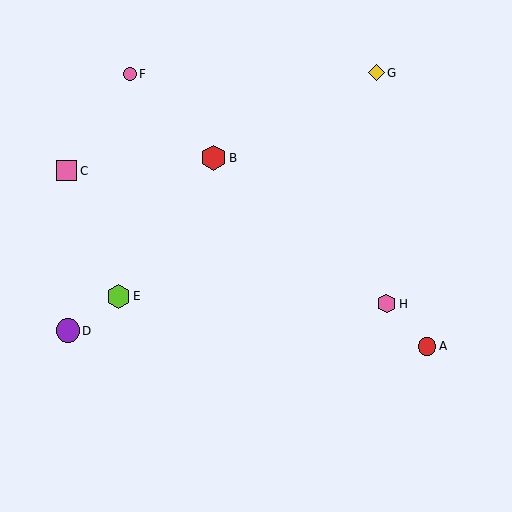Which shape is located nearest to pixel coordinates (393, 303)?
The pink hexagon (labeled H) at (386, 304) is nearest to that location.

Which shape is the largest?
The red hexagon (labeled B) is the largest.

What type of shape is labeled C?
Shape C is a pink square.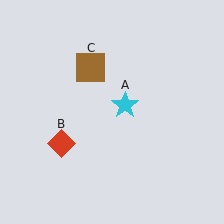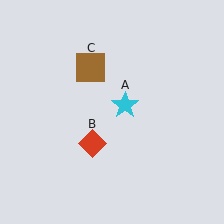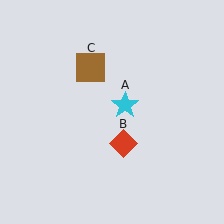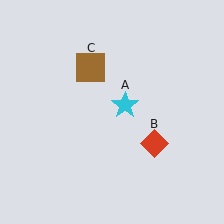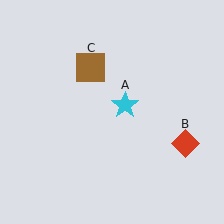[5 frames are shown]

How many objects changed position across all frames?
1 object changed position: red diamond (object B).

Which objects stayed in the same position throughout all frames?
Cyan star (object A) and brown square (object C) remained stationary.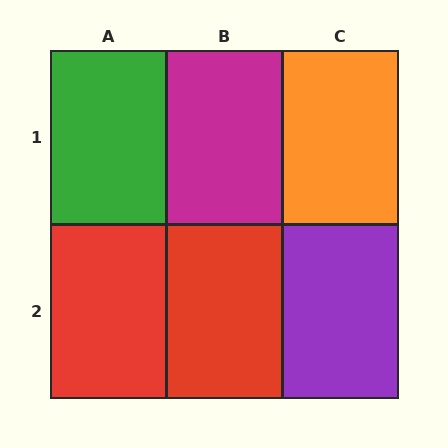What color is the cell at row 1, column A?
Green.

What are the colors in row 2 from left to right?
Red, red, purple.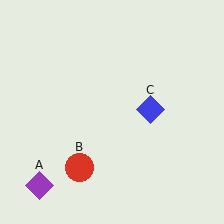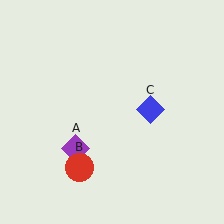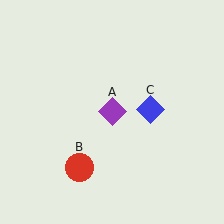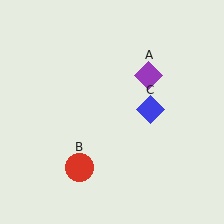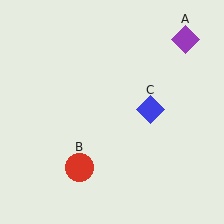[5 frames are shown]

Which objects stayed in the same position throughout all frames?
Red circle (object B) and blue diamond (object C) remained stationary.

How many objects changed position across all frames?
1 object changed position: purple diamond (object A).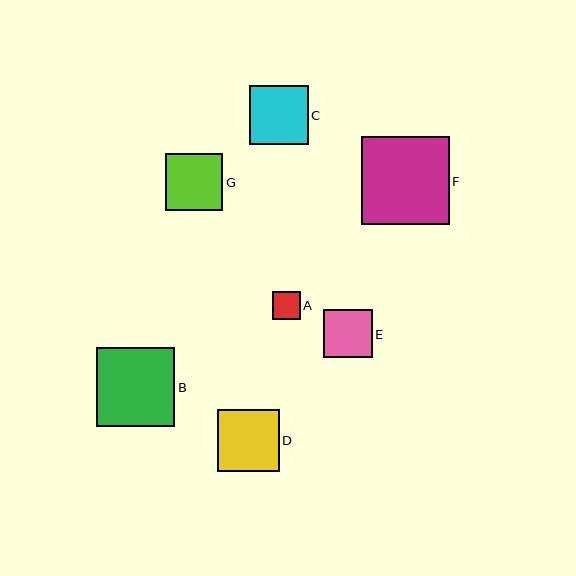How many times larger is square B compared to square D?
Square B is approximately 1.3 times the size of square D.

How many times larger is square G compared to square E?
Square G is approximately 1.2 times the size of square E.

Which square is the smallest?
Square A is the smallest with a size of approximately 28 pixels.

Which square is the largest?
Square F is the largest with a size of approximately 88 pixels.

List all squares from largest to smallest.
From largest to smallest: F, B, D, C, G, E, A.